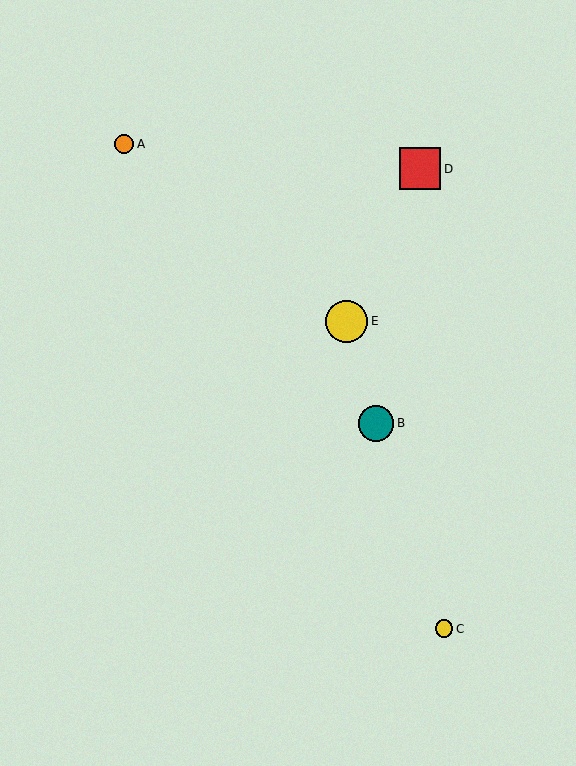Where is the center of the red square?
The center of the red square is at (420, 169).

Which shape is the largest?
The yellow circle (labeled E) is the largest.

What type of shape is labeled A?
Shape A is an orange circle.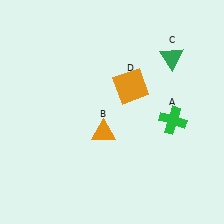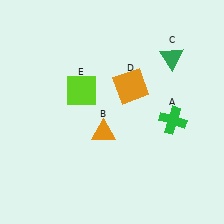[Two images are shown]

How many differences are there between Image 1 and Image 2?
There is 1 difference between the two images.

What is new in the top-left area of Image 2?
A lime square (E) was added in the top-left area of Image 2.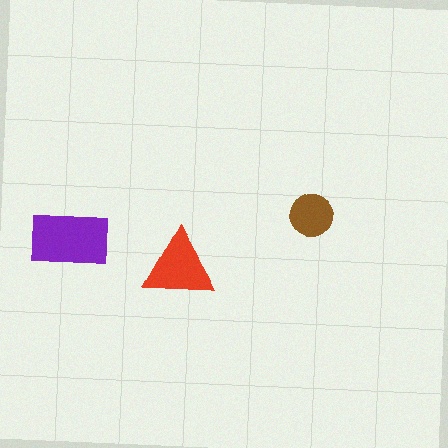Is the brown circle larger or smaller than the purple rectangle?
Smaller.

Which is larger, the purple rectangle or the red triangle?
The purple rectangle.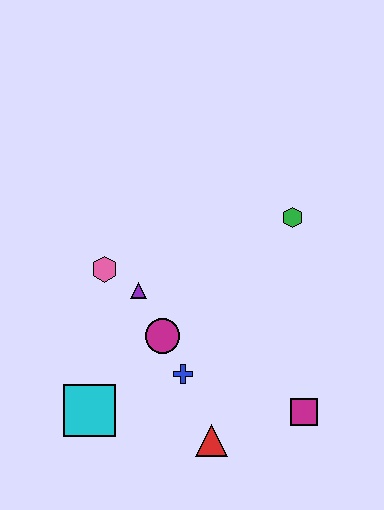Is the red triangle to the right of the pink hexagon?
Yes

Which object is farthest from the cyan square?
The green hexagon is farthest from the cyan square.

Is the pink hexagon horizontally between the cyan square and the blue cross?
Yes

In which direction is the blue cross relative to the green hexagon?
The blue cross is below the green hexagon.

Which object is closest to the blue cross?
The magenta circle is closest to the blue cross.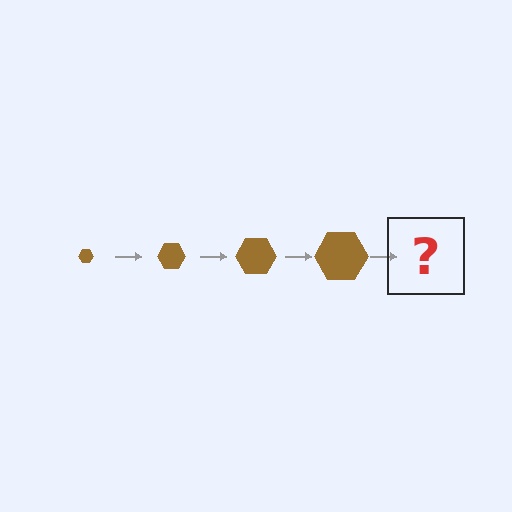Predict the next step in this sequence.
The next step is a brown hexagon, larger than the previous one.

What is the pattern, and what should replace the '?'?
The pattern is that the hexagon gets progressively larger each step. The '?' should be a brown hexagon, larger than the previous one.